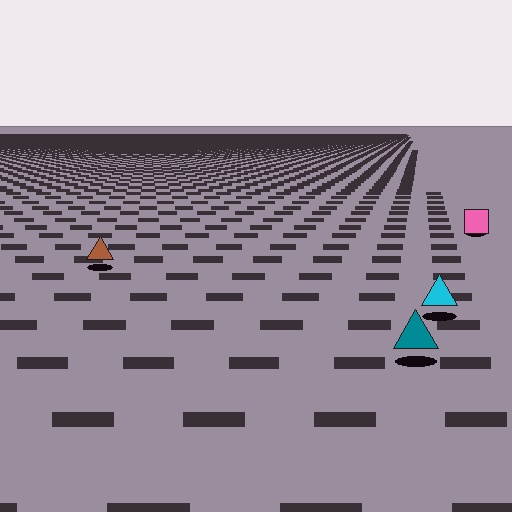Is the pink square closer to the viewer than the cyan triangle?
No. The cyan triangle is closer — you can tell from the texture gradient: the ground texture is coarser near it.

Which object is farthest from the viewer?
The pink square is farthest from the viewer. It appears smaller and the ground texture around it is denser.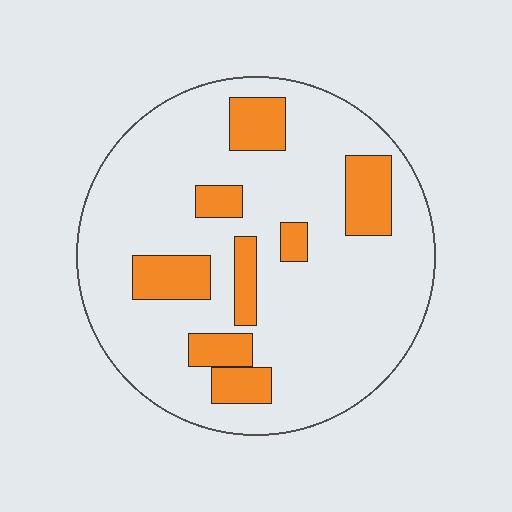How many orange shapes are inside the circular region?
8.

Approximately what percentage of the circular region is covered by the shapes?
Approximately 20%.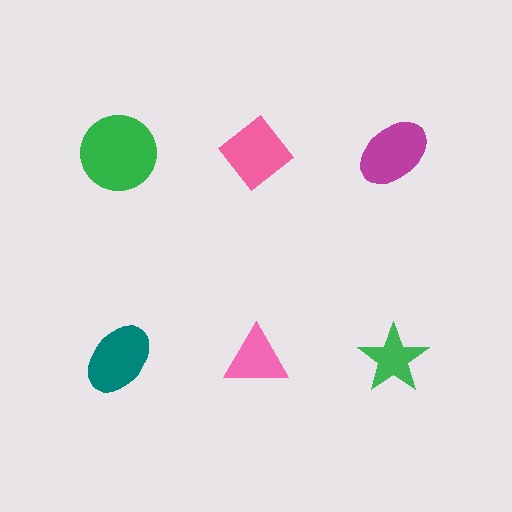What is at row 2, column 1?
A teal ellipse.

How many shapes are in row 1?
3 shapes.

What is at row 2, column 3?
A green star.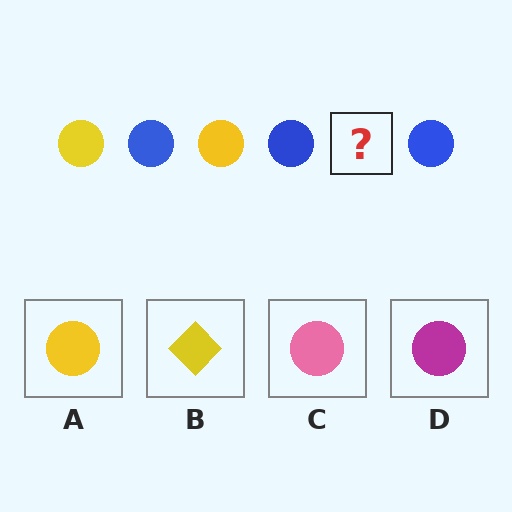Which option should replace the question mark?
Option A.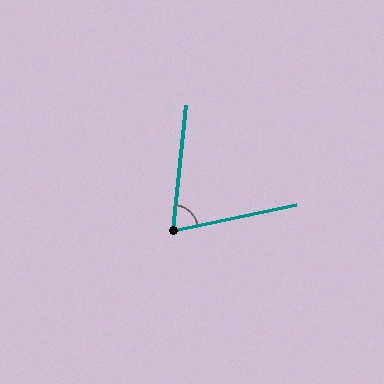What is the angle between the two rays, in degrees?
Approximately 72 degrees.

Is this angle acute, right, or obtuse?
It is acute.